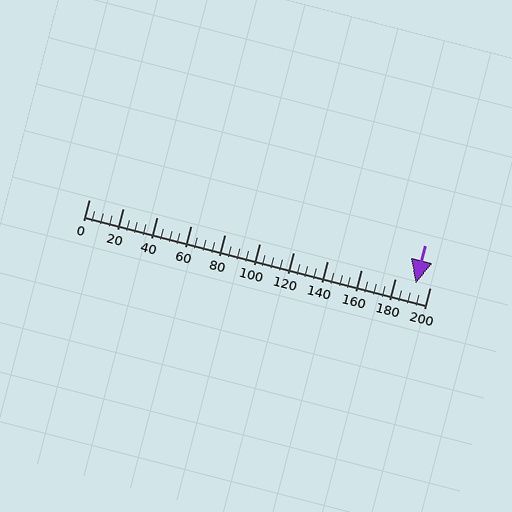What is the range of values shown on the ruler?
The ruler shows values from 0 to 200.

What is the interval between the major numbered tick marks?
The major tick marks are spaced 20 units apart.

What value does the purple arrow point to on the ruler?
The purple arrow points to approximately 192.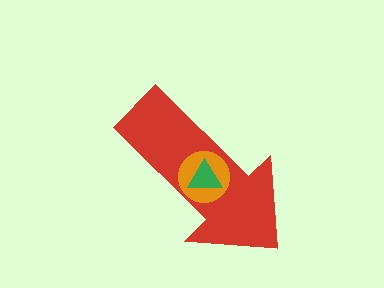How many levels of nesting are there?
3.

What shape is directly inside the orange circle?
The green triangle.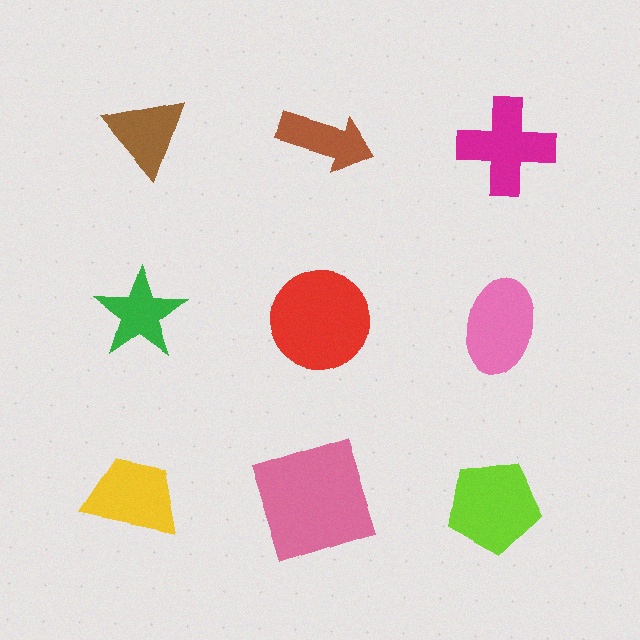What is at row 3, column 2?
A pink square.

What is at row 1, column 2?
A brown arrow.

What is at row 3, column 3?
A lime pentagon.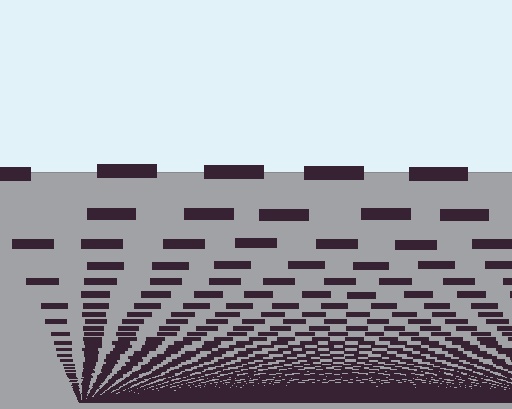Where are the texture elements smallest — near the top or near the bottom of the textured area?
Near the bottom.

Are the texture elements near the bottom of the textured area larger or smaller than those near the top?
Smaller. The gradient is inverted — elements near the bottom are smaller and denser.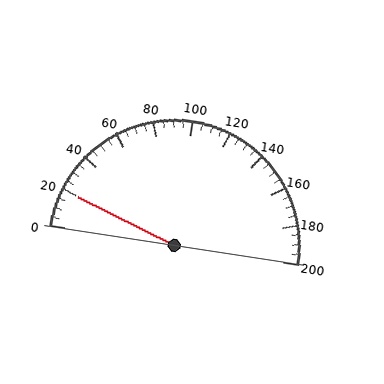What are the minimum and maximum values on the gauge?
The gauge ranges from 0 to 200.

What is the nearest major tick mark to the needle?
The nearest major tick mark is 20.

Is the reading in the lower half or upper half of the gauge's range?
The reading is in the lower half of the range (0 to 200).